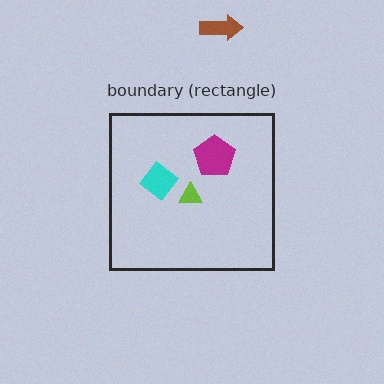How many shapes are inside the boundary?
3 inside, 1 outside.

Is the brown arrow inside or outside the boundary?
Outside.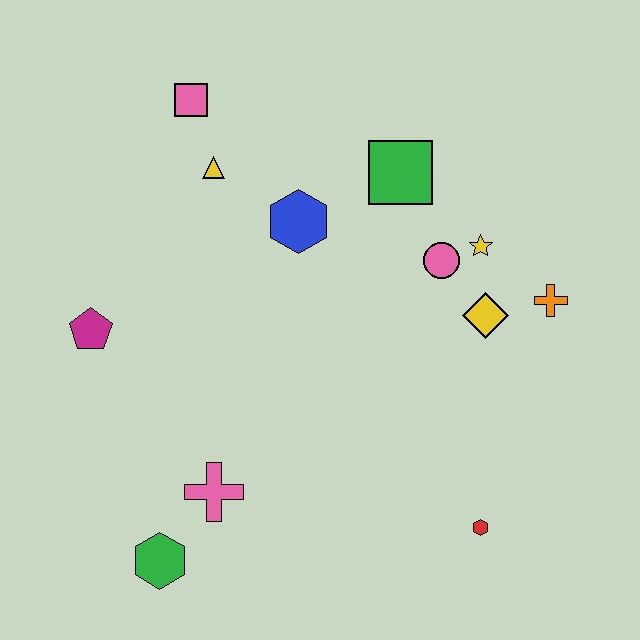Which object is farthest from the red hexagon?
The pink square is farthest from the red hexagon.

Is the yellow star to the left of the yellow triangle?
No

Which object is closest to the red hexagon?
The yellow diamond is closest to the red hexagon.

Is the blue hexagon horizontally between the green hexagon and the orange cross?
Yes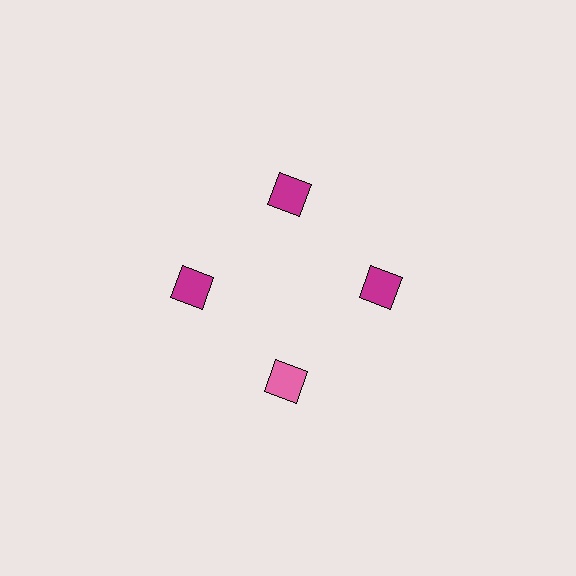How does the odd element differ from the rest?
It has a different color: pink instead of magenta.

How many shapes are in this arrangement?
There are 4 shapes arranged in a ring pattern.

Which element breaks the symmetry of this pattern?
The pink diamond at roughly the 6 o'clock position breaks the symmetry. All other shapes are magenta diamonds.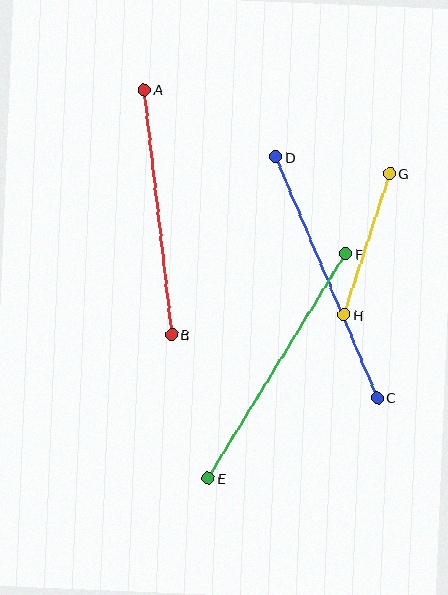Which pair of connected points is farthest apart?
Points E and F are farthest apart.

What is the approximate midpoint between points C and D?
The midpoint is at approximately (326, 277) pixels.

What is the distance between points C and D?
The distance is approximately 262 pixels.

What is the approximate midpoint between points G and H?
The midpoint is at approximately (367, 244) pixels.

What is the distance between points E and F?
The distance is approximately 263 pixels.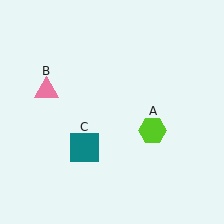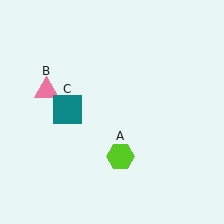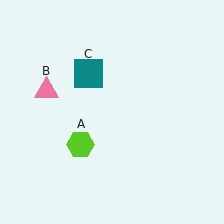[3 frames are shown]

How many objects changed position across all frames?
2 objects changed position: lime hexagon (object A), teal square (object C).